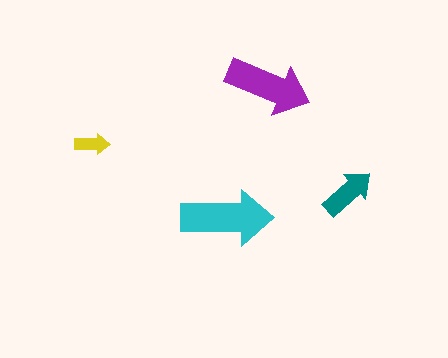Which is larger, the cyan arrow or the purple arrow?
The cyan one.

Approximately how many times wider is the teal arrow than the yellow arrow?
About 1.5 times wider.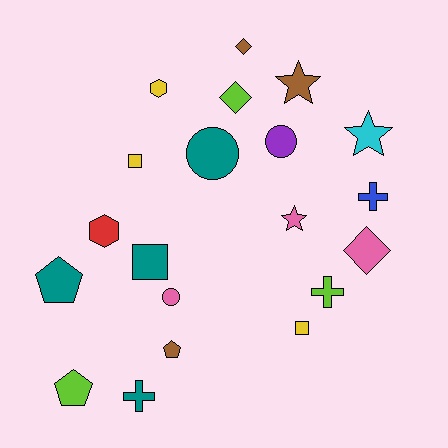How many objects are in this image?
There are 20 objects.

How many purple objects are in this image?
There is 1 purple object.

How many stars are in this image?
There are 3 stars.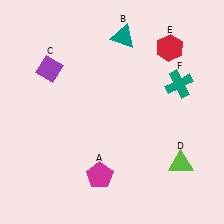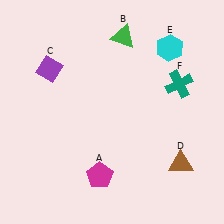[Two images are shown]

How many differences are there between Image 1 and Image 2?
There are 3 differences between the two images.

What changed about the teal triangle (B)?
In Image 1, B is teal. In Image 2, it changed to green.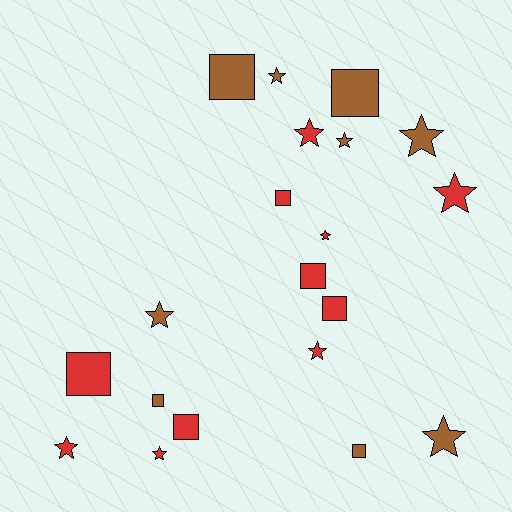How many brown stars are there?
There are 5 brown stars.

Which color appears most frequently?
Red, with 11 objects.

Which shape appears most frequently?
Star, with 11 objects.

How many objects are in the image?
There are 20 objects.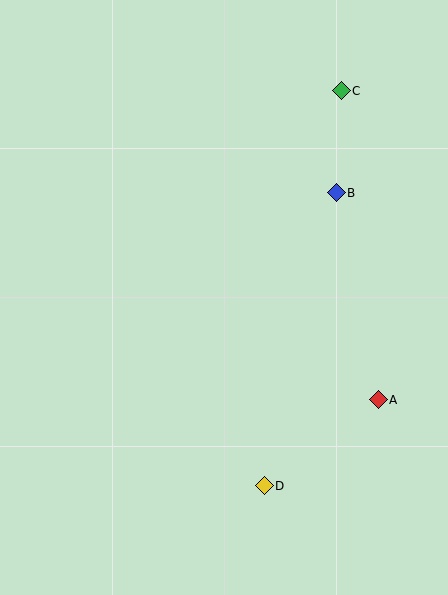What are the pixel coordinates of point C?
Point C is at (341, 91).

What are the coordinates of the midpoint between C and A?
The midpoint between C and A is at (360, 245).